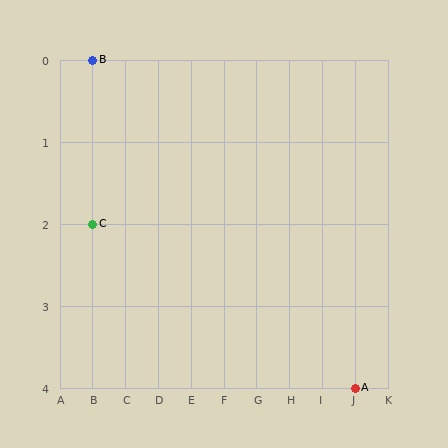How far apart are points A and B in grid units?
Points A and B are 8 columns and 4 rows apart (about 8.9 grid units diagonally).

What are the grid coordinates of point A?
Point A is at grid coordinates (J, 4).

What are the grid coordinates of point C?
Point C is at grid coordinates (B, 2).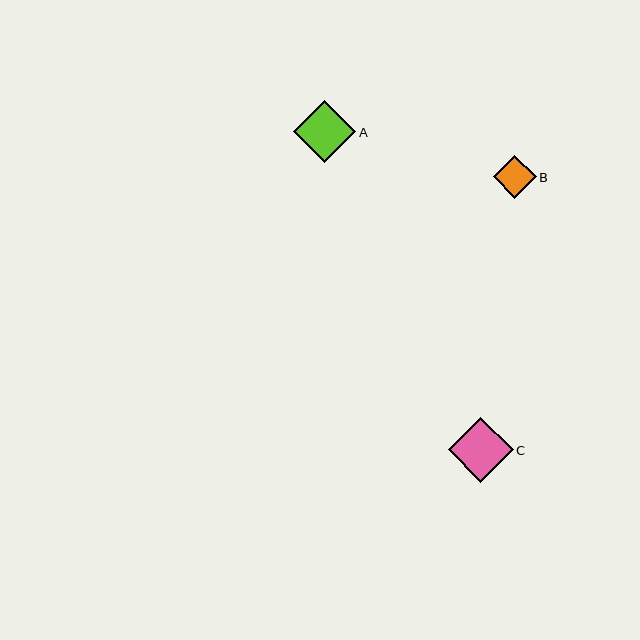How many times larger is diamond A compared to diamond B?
Diamond A is approximately 1.4 times the size of diamond B.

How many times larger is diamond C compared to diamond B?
Diamond C is approximately 1.5 times the size of diamond B.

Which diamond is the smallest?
Diamond B is the smallest with a size of approximately 43 pixels.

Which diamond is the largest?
Diamond C is the largest with a size of approximately 65 pixels.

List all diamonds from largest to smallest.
From largest to smallest: C, A, B.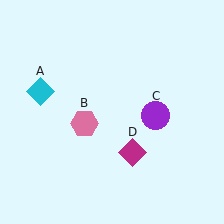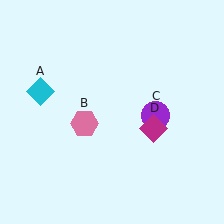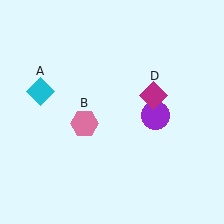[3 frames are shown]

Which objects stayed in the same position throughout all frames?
Cyan diamond (object A) and pink hexagon (object B) and purple circle (object C) remained stationary.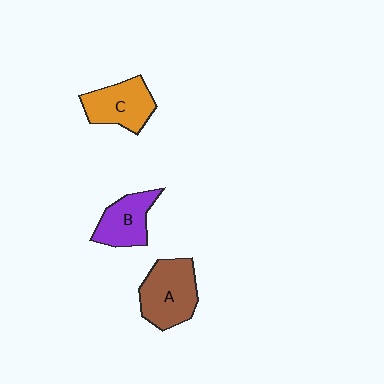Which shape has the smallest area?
Shape B (purple).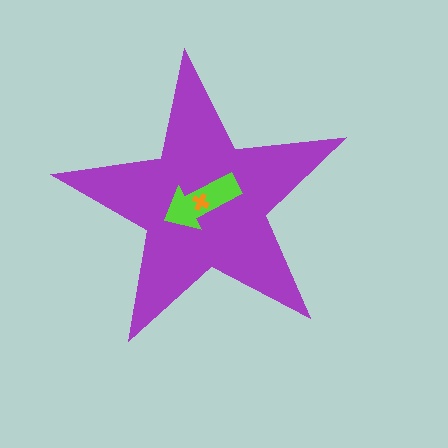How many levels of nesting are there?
3.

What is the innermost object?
The orange cross.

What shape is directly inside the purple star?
The lime arrow.